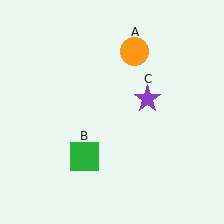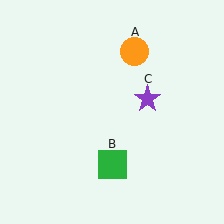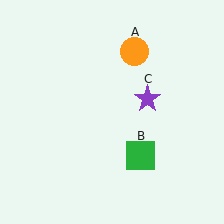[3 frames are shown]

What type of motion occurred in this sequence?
The green square (object B) rotated counterclockwise around the center of the scene.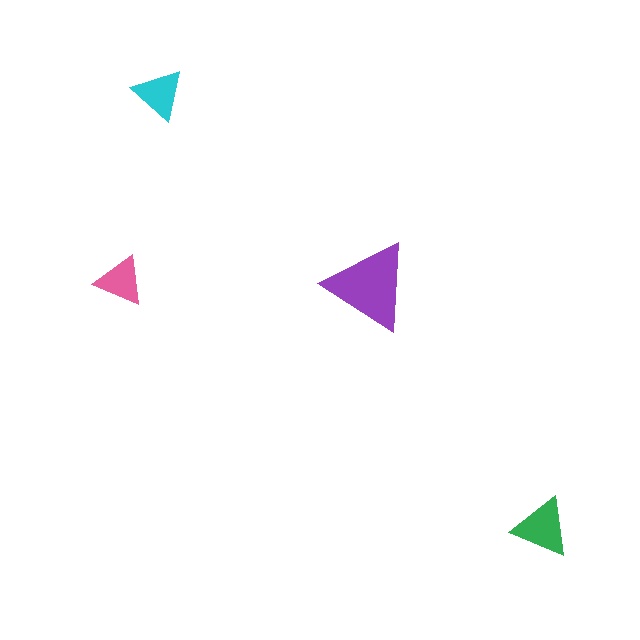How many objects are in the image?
There are 4 objects in the image.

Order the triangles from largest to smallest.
the purple one, the green one, the cyan one, the pink one.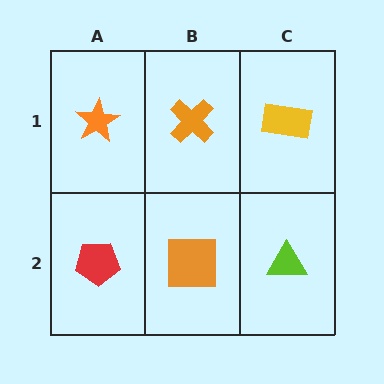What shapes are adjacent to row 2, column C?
A yellow rectangle (row 1, column C), an orange square (row 2, column B).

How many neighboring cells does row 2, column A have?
2.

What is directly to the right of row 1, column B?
A yellow rectangle.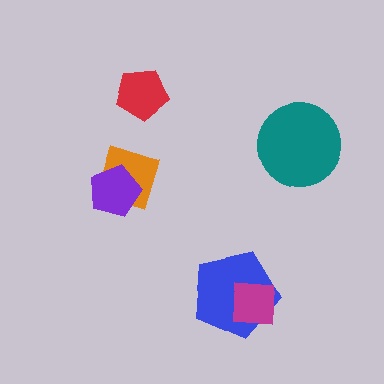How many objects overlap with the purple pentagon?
1 object overlaps with the purple pentagon.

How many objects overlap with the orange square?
1 object overlaps with the orange square.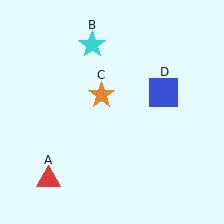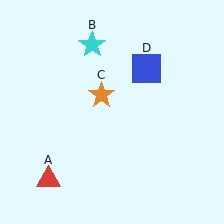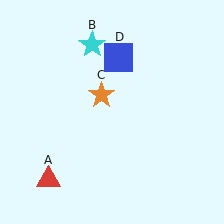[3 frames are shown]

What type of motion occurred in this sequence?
The blue square (object D) rotated counterclockwise around the center of the scene.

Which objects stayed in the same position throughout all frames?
Red triangle (object A) and cyan star (object B) and orange star (object C) remained stationary.